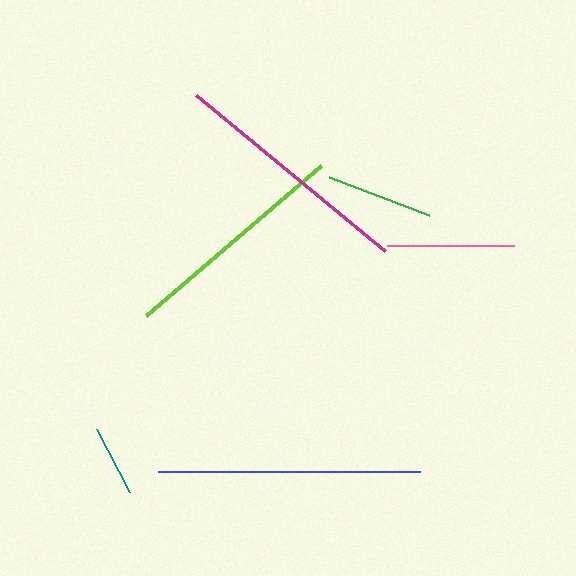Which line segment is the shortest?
The teal line is the shortest at approximately 70 pixels.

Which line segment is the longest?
The blue line is the longest at approximately 262 pixels.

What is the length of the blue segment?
The blue segment is approximately 262 pixels long.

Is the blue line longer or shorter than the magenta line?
The blue line is longer than the magenta line.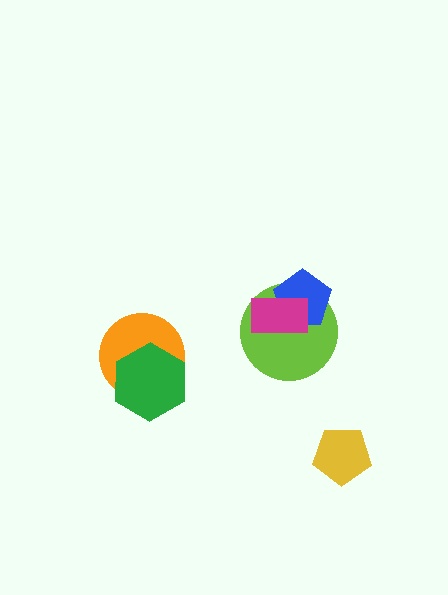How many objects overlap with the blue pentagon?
2 objects overlap with the blue pentagon.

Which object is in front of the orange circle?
The green hexagon is in front of the orange circle.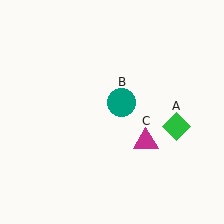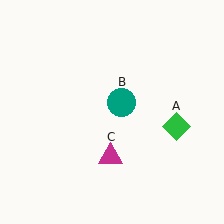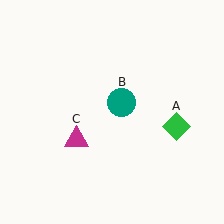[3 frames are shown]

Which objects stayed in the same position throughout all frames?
Green diamond (object A) and teal circle (object B) remained stationary.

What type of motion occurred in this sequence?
The magenta triangle (object C) rotated clockwise around the center of the scene.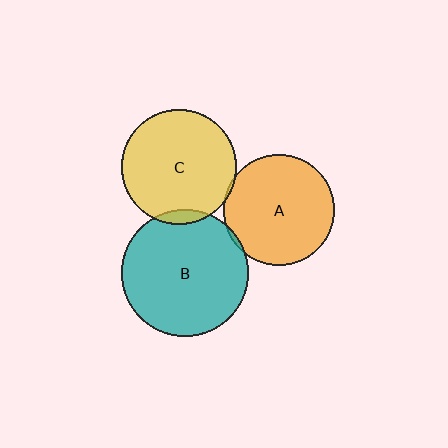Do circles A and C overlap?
Yes.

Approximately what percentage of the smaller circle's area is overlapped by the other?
Approximately 5%.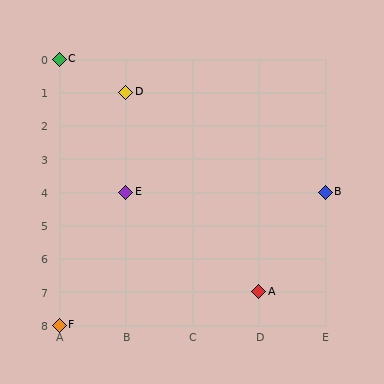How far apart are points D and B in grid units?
Points D and B are 3 columns and 3 rows apart (about 4.2 grid units diagonally).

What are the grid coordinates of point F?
Point F is at grid coordinates (A, 8).